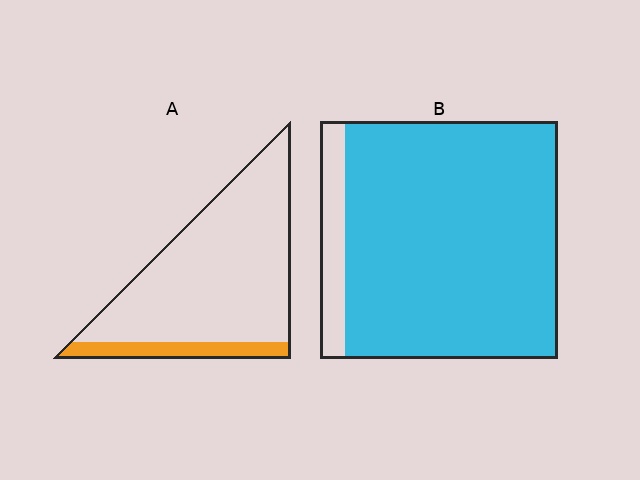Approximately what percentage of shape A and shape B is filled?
A is approximately 15% and B is approximately 90%.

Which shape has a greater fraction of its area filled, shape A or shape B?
Shape B.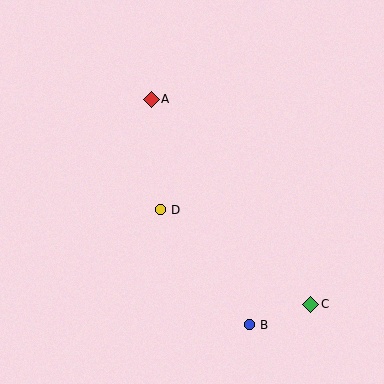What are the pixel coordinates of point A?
Point A is at (151, 99).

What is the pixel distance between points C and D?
The distance between C and D is 177 pixels.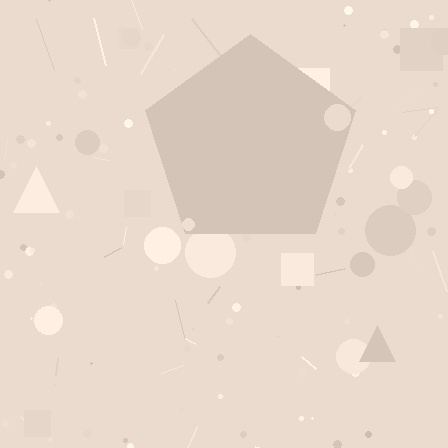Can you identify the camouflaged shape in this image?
The camouflaged shape is a pentagon.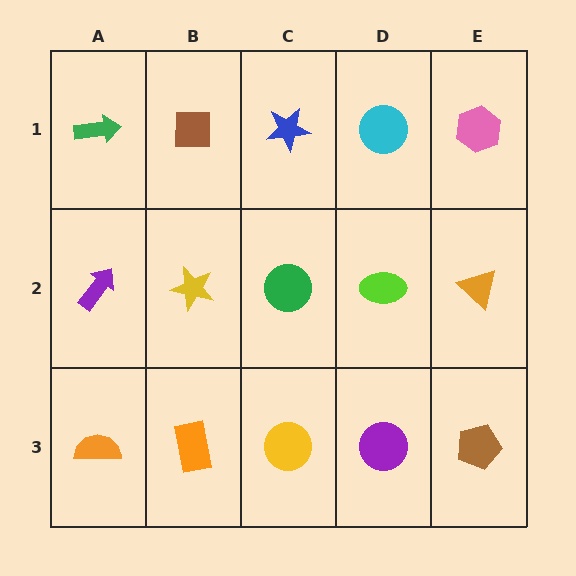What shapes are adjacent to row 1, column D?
A lime ellipse (row 2, column D), a blue star (row 1, column C), a pink hexagon (row 1, column E).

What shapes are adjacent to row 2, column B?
A brown square (row 1, column B), an orange rectangle (row 3, column B), a purple arrow (row 2, column A), a green circle (row 2, column C).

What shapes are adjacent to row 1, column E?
An orange triangle (row 2, column E), a cyan circle (row 1, column D).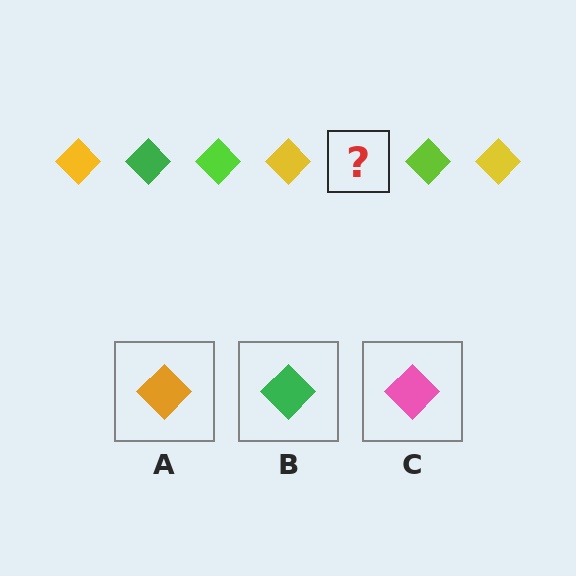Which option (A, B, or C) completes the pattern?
B.